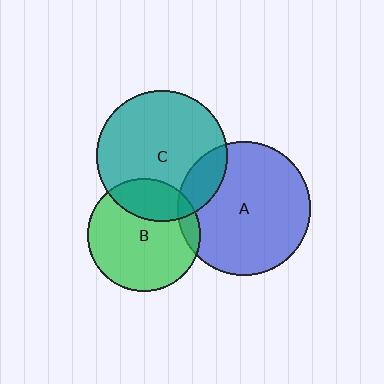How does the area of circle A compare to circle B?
Approximately 1.4 times.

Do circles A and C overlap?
Yes.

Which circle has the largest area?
Circle A (blue).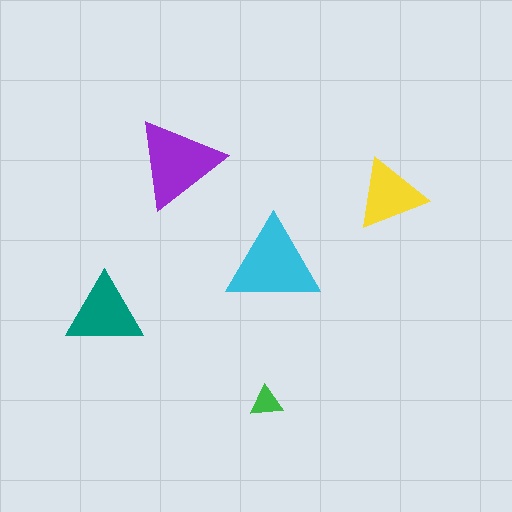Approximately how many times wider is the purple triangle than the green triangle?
About 2.5 times wider.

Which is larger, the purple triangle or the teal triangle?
The purple one.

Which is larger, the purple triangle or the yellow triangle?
The purple one.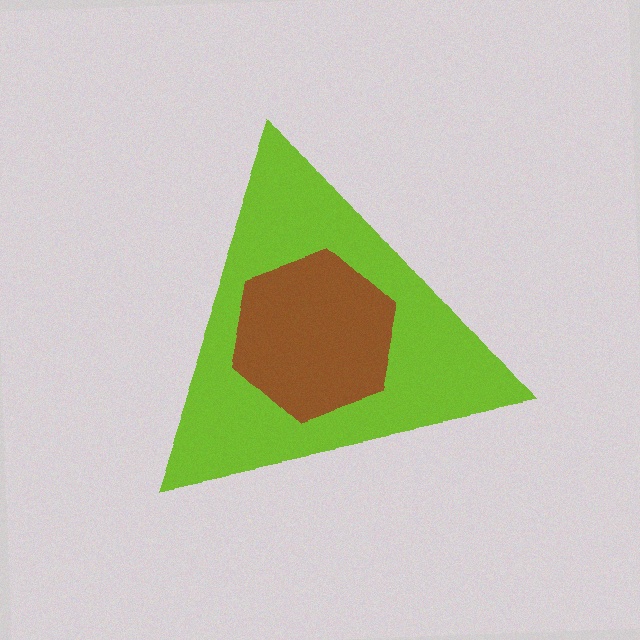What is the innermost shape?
The brown hexagon.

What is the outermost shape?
The lime triangle.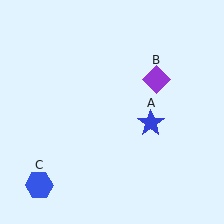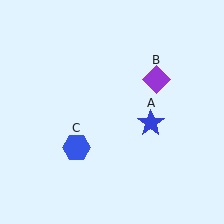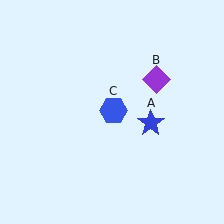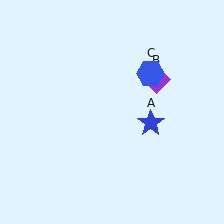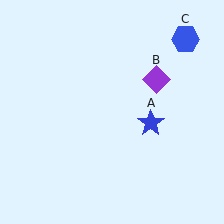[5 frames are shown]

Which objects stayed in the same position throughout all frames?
Blue star (object A) and purple diamond (object B) remained stationary.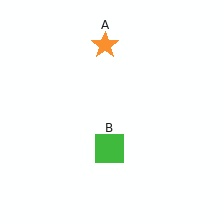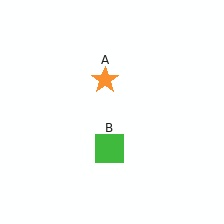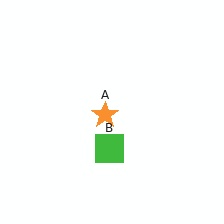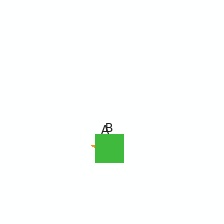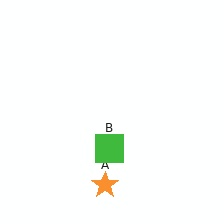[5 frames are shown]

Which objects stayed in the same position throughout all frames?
Green square (object B) remained stationary.